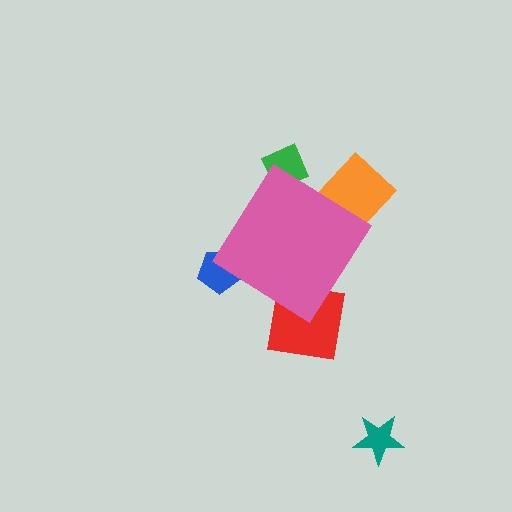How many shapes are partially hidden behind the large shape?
4 shapes are partially hidden.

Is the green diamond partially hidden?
Yes, the green diamond is partially hidden behind the pink diamond.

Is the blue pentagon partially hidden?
Yes, the blue pentagon is partially hidden behind the pink diamond.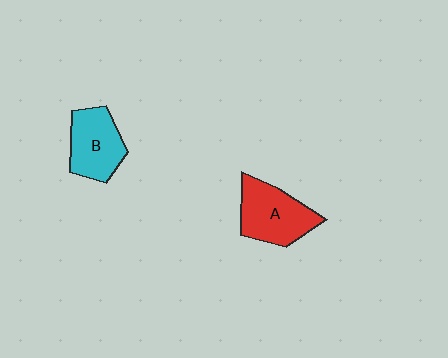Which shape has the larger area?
Shape A (red).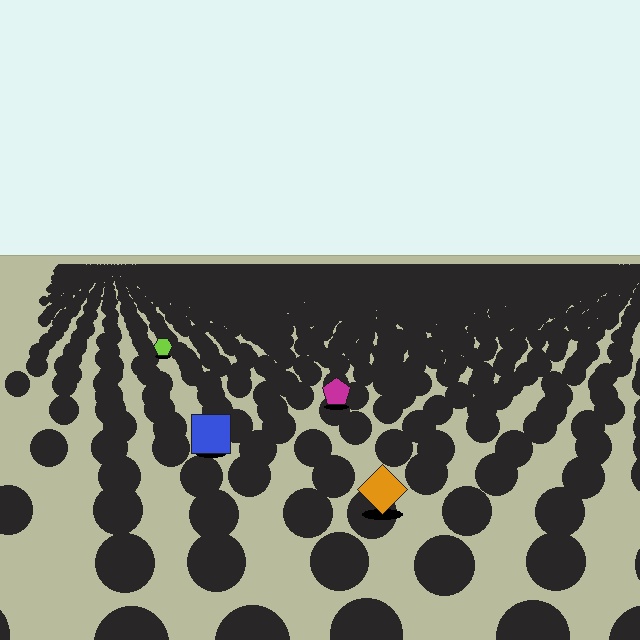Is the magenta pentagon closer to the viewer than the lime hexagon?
Yes. The magenta pentagon is closer — you can tell from the texture gradient: the ground texture is coarser near it.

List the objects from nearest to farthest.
From nearest to farthest: the orange diamond, the blue square, the magenta pentagon, the lime hexagon.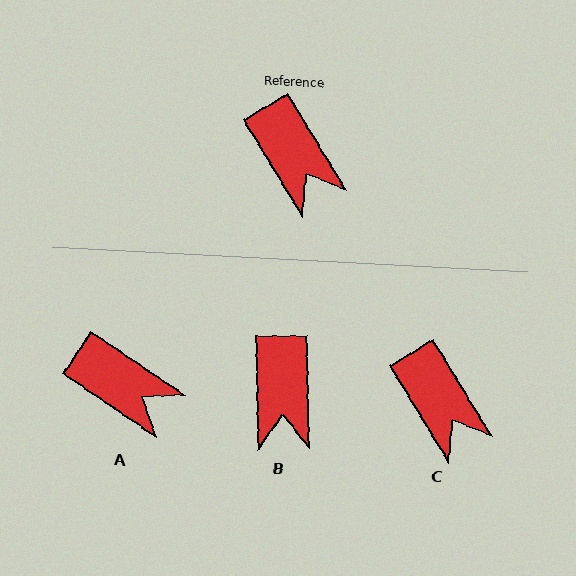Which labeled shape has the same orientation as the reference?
C.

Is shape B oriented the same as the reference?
No, it is off by about 30 degrees.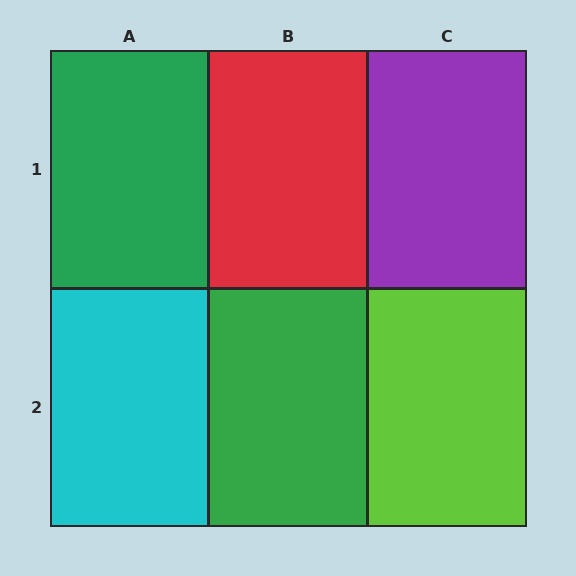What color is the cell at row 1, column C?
Purple.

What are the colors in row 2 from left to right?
Cyan, green, lime.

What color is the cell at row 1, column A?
Green.